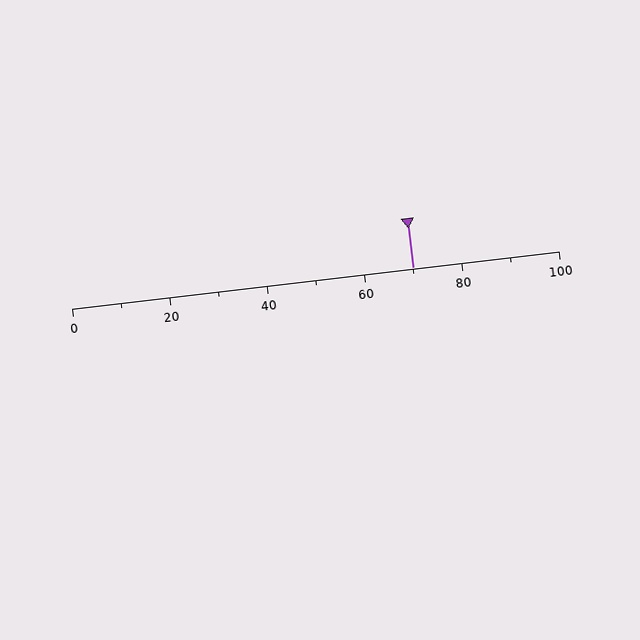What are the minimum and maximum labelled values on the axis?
The axis runs from 0 to 100.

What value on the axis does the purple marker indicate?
The marker indicates approximately 70.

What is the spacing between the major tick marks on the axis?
The major ticks are spaced 20 apart.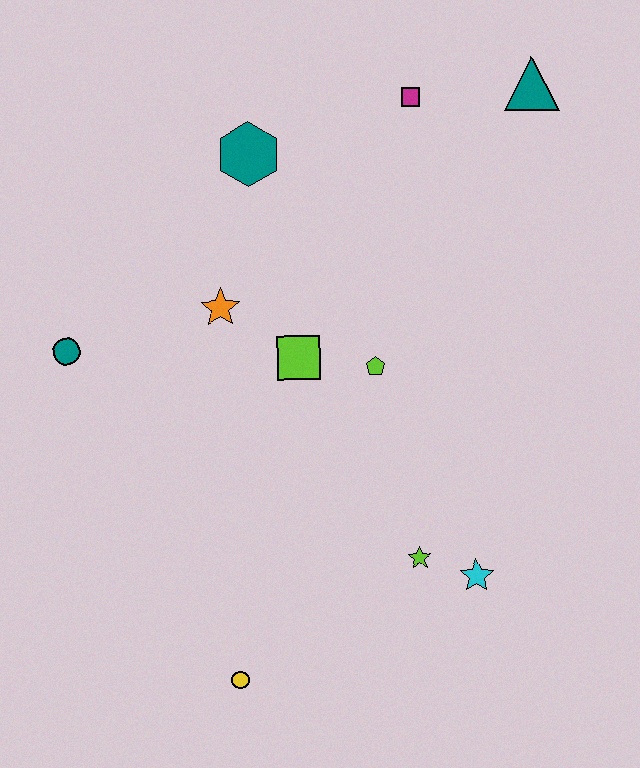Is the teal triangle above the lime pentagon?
Yes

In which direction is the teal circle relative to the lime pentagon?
The teal circle is to the left of the lime pentagon.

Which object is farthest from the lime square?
The teal triangle is farthest from the lime square.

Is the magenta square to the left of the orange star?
No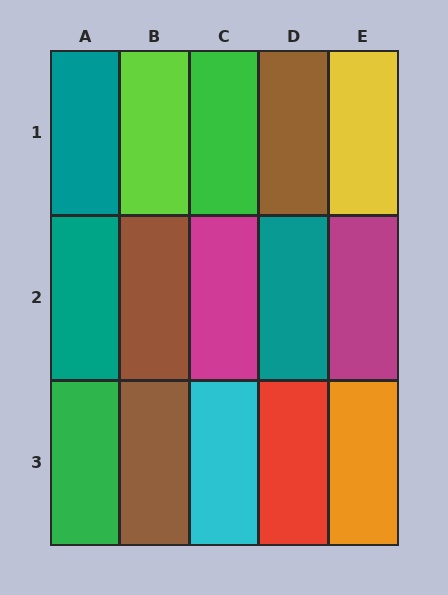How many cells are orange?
1 cell is orange.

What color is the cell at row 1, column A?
Teal.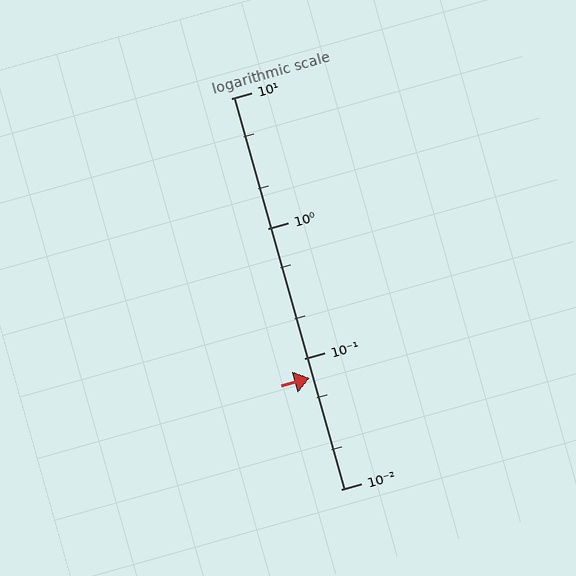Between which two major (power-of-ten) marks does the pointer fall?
The pointer is between 0.01 and 0.1.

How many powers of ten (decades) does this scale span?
The scale spans 3 decades, from 0.01 to 10.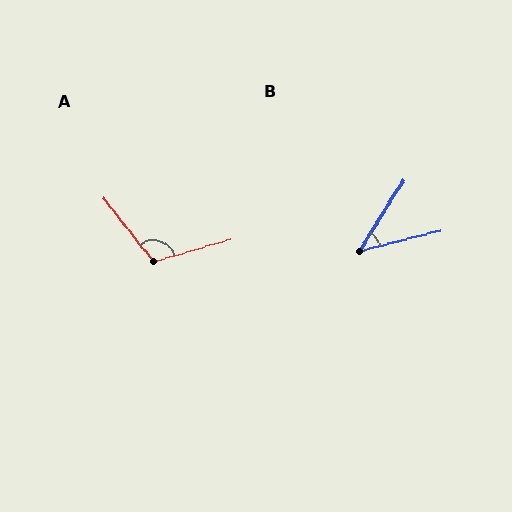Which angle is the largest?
A, at approximately 112 degrees.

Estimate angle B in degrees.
Approximately 44 degrees.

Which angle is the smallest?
B, at approximately 44 degrees.